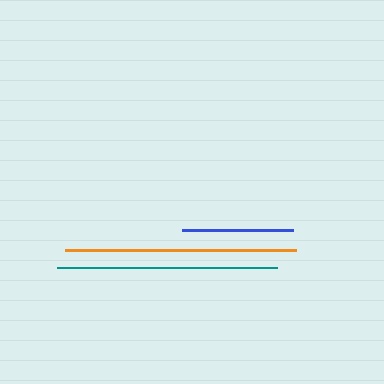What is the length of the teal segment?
The teal segment is approximately 221 pixels long.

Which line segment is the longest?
The orange line is the longest at approximately 231 pixels.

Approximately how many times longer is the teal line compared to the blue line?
The teal line is approximately 2.0 times the length of the blue line.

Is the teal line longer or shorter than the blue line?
The teal line is longer than the blue line.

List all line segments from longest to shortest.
From longest to shortest: orange, teal, blue.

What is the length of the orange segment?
The orange segment is approximately 231 pixels long.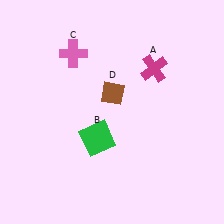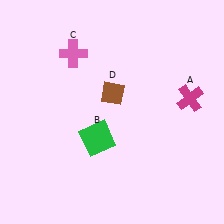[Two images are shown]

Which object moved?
The magenta cross (A) moved right.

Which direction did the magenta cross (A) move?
The magenta cross (A) moved right.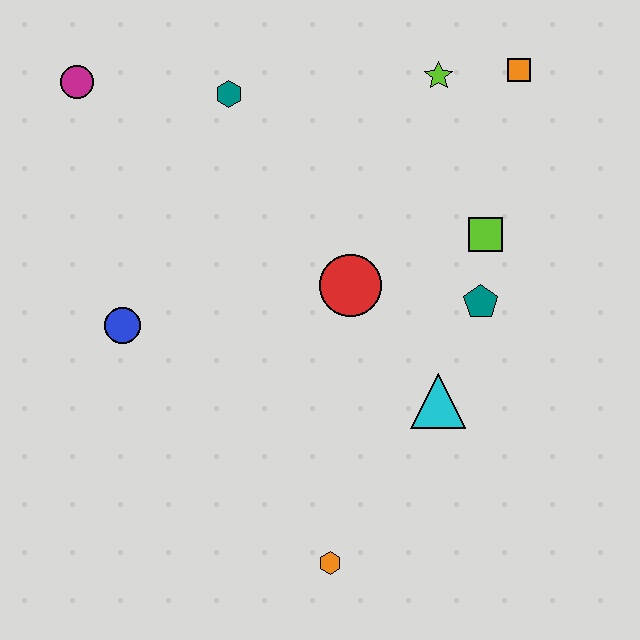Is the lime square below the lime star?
Yes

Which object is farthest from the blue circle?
The orange square is farthest from the blue circle.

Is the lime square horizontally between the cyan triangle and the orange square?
Yes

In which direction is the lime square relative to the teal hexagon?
The lime square is to the right of the teal hexagon.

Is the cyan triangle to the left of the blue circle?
No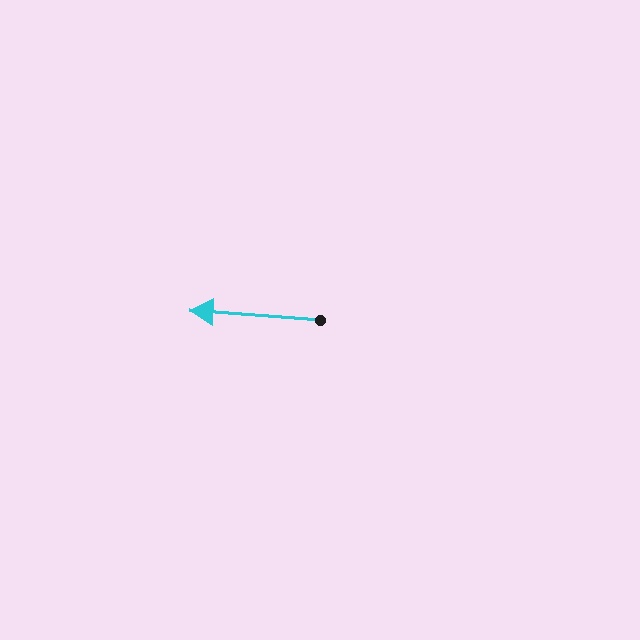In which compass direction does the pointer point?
West.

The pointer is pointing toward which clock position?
Roughly 9 o'clock.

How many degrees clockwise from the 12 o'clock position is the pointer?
Approximately 274 degrees.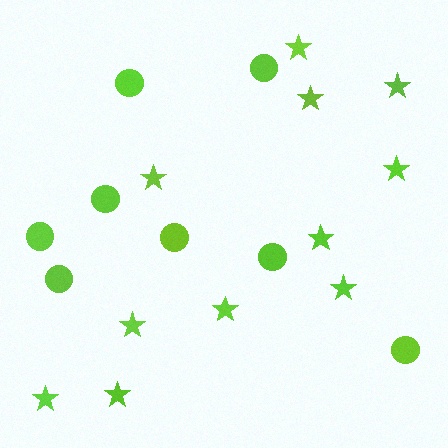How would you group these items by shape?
There are 2 groups: one group of circles (8) and one group of stars (11).